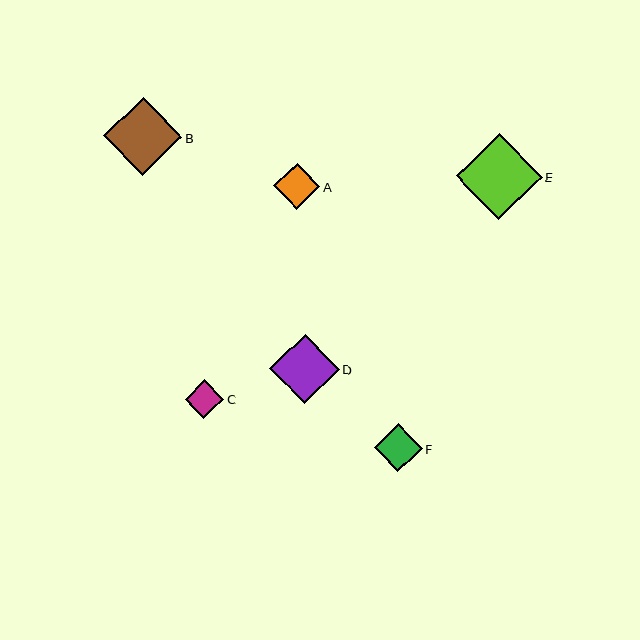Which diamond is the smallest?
Diamond C is the smallest with a size of approximately 38 pixels.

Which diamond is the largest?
Diamond E is the largest with a size of approximately 85 pixels.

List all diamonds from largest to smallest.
From largest to smallest: E, B, D, F, A, C.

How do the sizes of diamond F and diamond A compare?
Diamond F and diamond A are approximately the same size.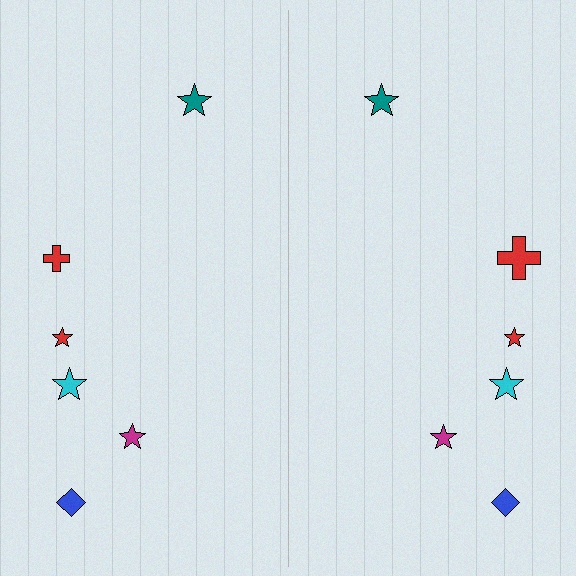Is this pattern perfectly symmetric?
No, the pattern is not perfectly symmetric. The red cross on the right side has a different size than its mirror counterpart.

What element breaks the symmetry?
The red cross on the right side has a different size than its mirror counterpart.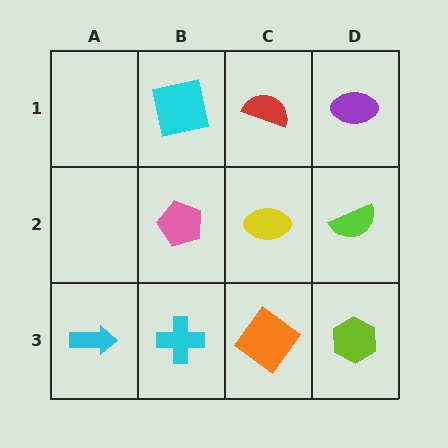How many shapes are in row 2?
3 shapes.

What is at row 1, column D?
A purple ellipse.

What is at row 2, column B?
A pink pentagon.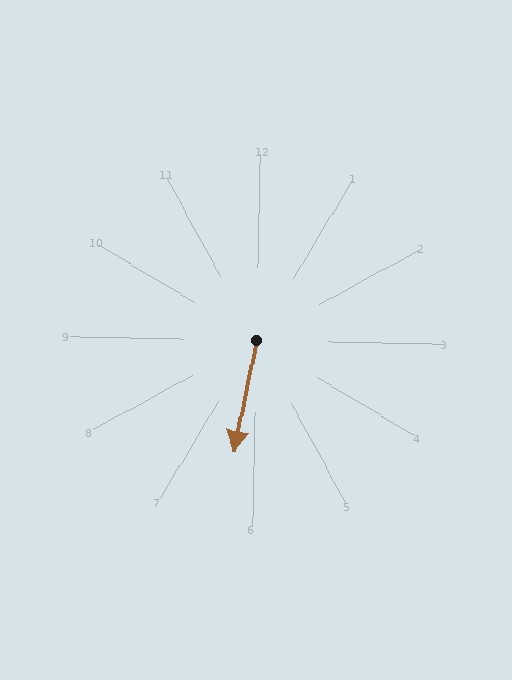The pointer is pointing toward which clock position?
Roughly 6 o'clock.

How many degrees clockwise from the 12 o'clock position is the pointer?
Approximately 190 degrees.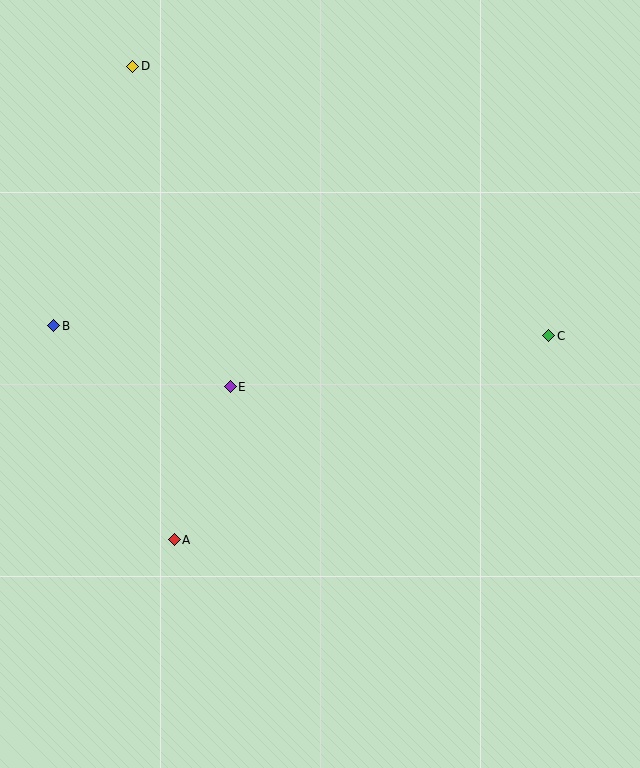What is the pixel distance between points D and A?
The distance between D and A is 475 pixels.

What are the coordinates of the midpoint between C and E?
The midpoint between C and E is at (389, 361).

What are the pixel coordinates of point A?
Point A is at (174, 540).